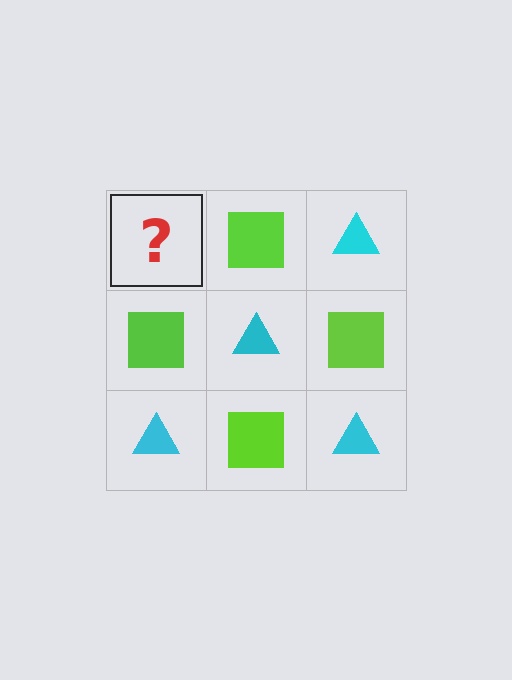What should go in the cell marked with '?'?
The missing cell should contain a cyan triangle.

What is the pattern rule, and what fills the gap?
The rule is that it alternates cyan triangle and lime square in a checkerboard pattern. The gap should be filled with a cyan triangle.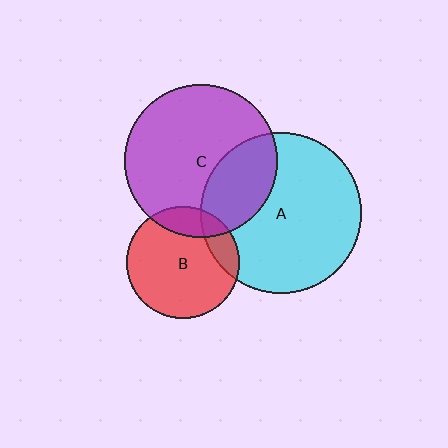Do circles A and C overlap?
Yes.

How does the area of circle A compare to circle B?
Approximately 2.0 times.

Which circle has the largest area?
Circle A (cyan).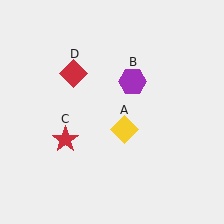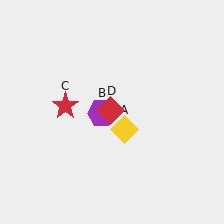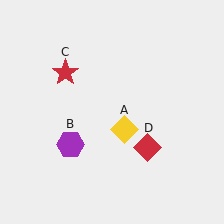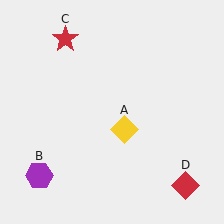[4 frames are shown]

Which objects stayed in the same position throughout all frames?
Yellow diamond (object A) remained stationary.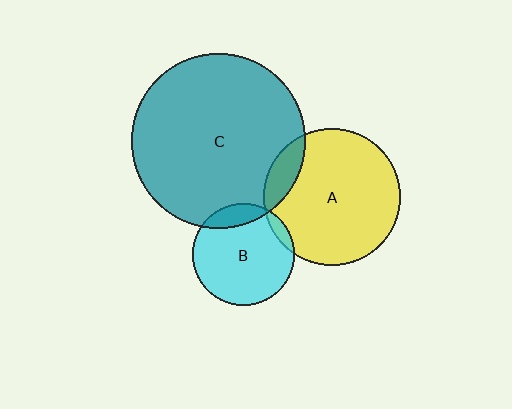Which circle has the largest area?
Circle C (teal).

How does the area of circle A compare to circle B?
Approximately 1.8 times.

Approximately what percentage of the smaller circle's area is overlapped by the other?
Approximately 15%.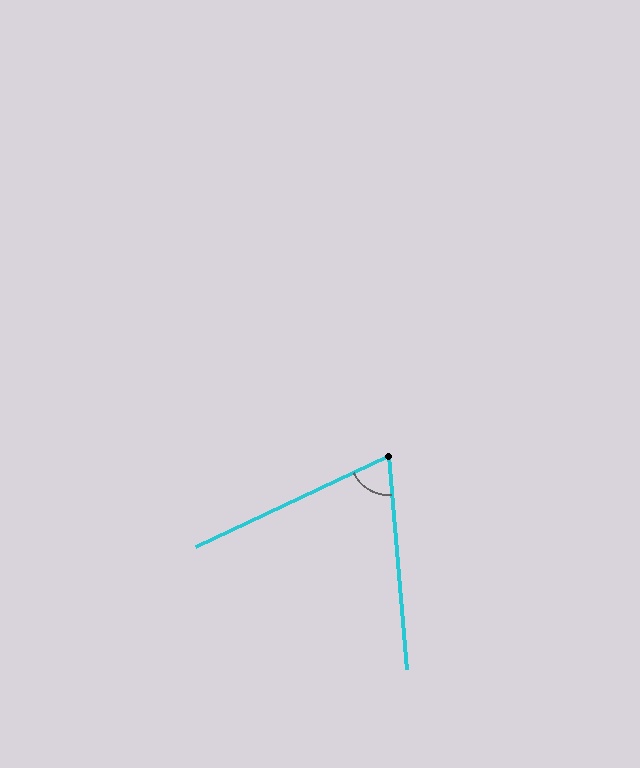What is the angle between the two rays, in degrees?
Approximately 70 degrees.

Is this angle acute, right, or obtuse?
It is acute.